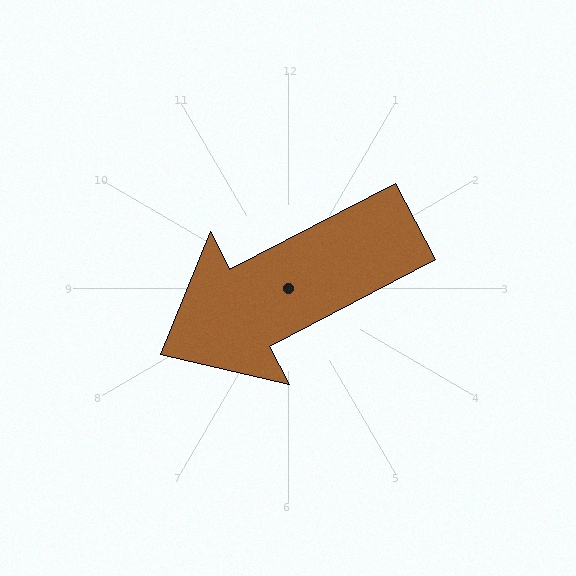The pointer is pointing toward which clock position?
Roughly 8 o'clock.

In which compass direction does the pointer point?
Southwest.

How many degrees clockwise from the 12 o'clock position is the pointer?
Approximately 243 degrees.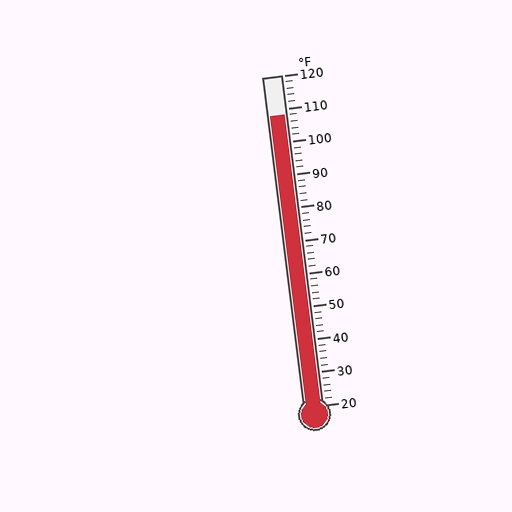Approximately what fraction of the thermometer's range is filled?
The thermometer is filled to approximately 90% of its range.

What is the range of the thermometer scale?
The thermometer scale ranges from 20°F to 120°F.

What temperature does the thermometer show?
The thermometer shows approximately 108°F.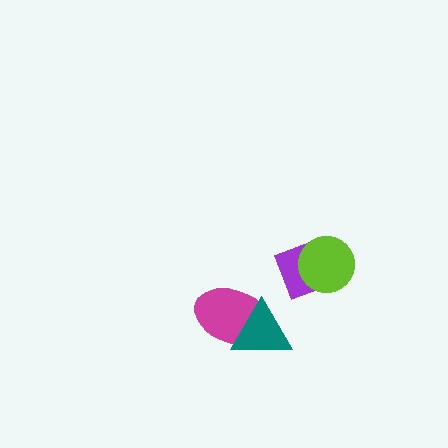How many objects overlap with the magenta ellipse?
1 object overlaps with the magenta ellipse.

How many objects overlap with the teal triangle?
1 object overlaps with the teal triangle.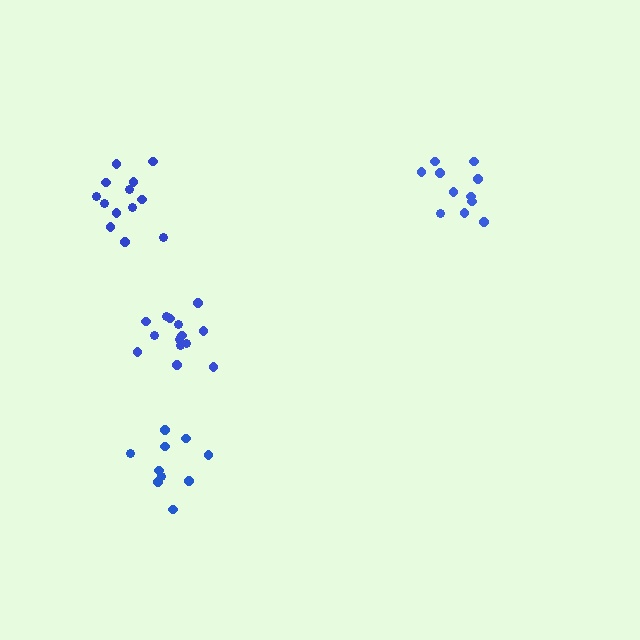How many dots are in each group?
Group 1: 10 dots, Group 2: 13 dots, Group 3: 15 dots, Group 4: 11 dots (49 total).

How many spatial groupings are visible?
There are 4 spatial groupings.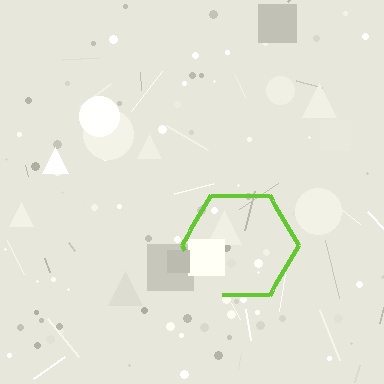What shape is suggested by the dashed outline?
The dashed outline suggests a hexagon.